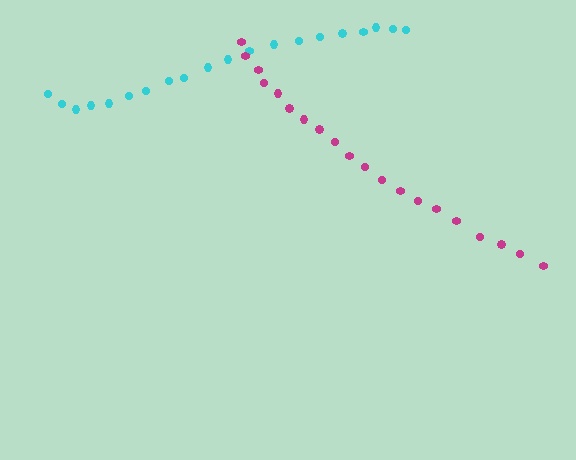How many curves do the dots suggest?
There are 2 distinct paths.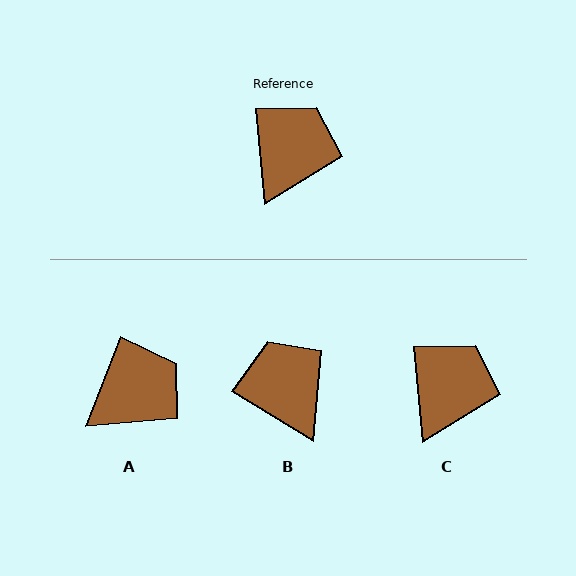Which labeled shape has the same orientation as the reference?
C.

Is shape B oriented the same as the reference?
No, it is off by about 53 degrees.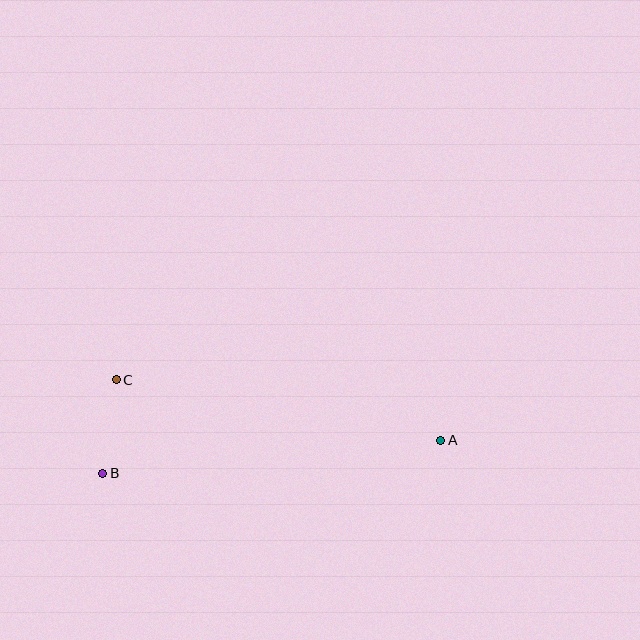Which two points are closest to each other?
Points B and C are closest to each other.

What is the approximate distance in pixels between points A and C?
The distance between A and C is approximately 330 pixels.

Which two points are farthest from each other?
Points A and B are farthest from each other.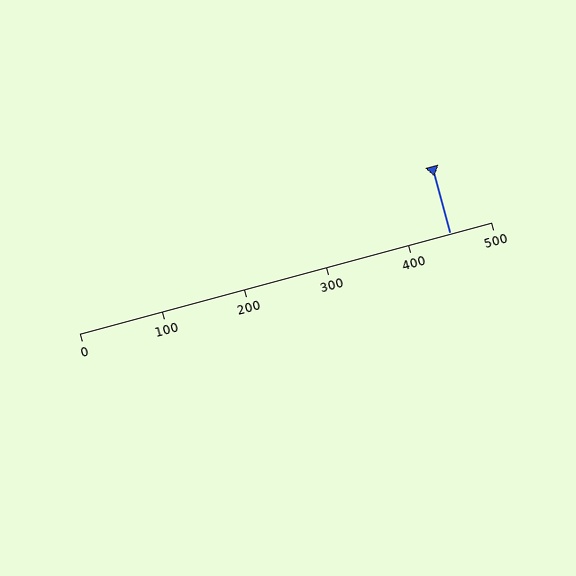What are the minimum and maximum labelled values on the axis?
The axis runs from 0 to 500.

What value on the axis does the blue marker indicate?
The marker indicates approximately 450.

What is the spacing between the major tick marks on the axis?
The major ticks are spaced 100 apart.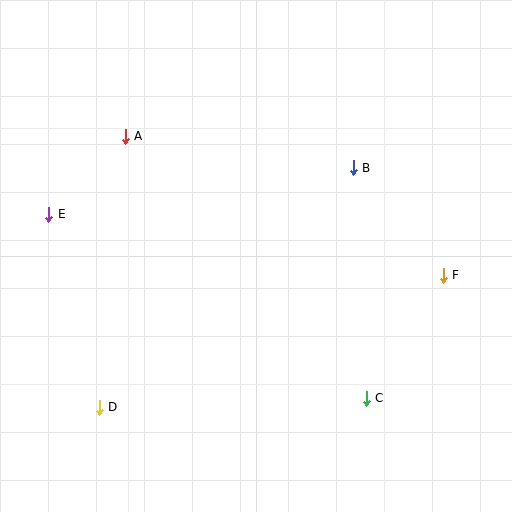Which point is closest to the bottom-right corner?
Point C is closest to the bottom-right corner.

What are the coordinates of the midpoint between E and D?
The midpoint between E and D is at (74, 311).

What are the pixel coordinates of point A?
Point A is at (125, 136).